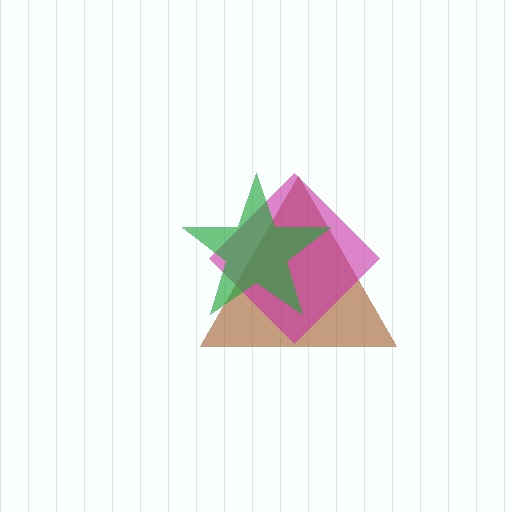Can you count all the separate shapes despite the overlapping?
Yes, there are 3 separate shapes.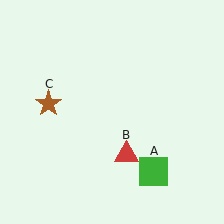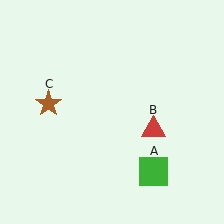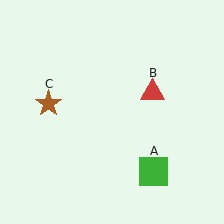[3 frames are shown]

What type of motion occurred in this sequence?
The red triangle (object B) rotated counterclockwise around the center of the scene.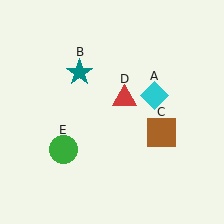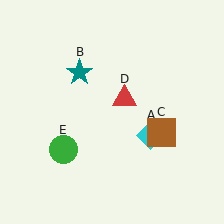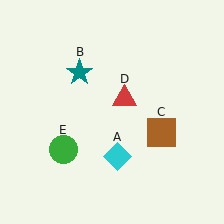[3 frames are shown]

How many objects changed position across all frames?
1 object changed position: cyan diamond (object A).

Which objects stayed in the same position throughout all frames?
Teal star (object B) and brown square (object C) and red triangle (object D) and green circle (object E) remained stationary.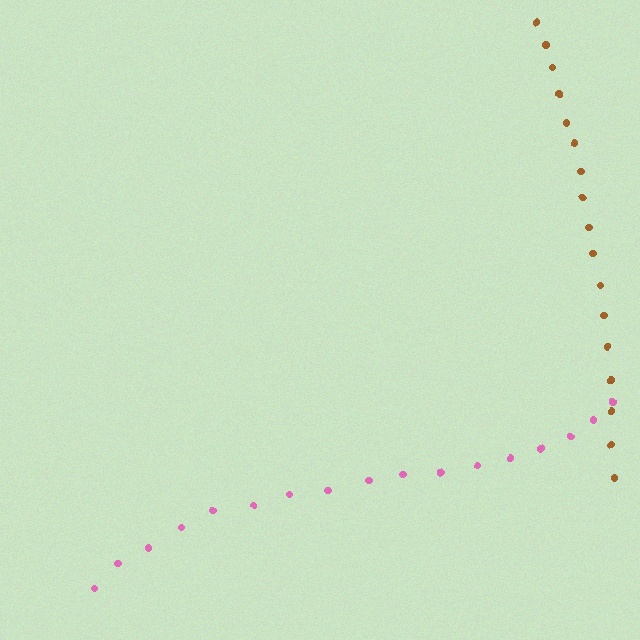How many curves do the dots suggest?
There are 2 distinct paths.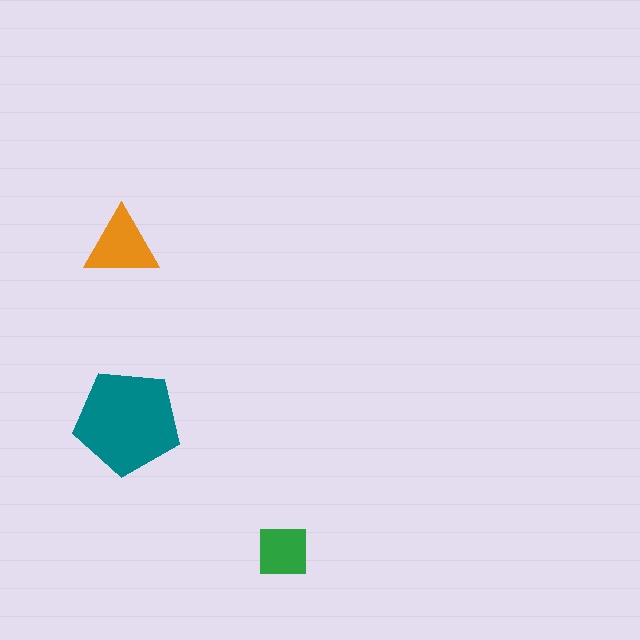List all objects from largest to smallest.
The teal pentagon, the orange triangle, the green square.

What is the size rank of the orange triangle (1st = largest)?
2nd.